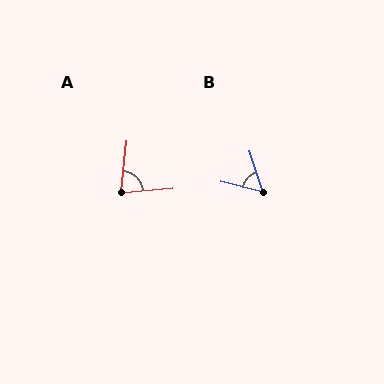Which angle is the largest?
A, at approximately 79 degrees.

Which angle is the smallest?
B, at approximately 59 degrees.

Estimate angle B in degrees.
Approximately 59 degrees.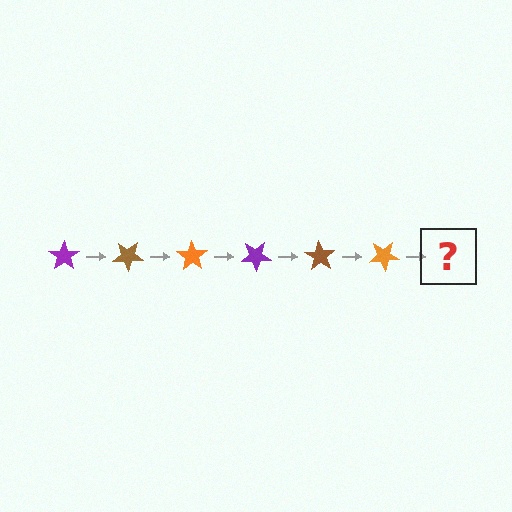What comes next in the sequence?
The next element should be a purple star, rotated 210 degrees from the start.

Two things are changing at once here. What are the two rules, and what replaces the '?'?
The two rules are that it rotates 35 degrees each step and the color cycles through purple, brown, and orange. The '?' should be a purple star, rotated 210 degrees from the start.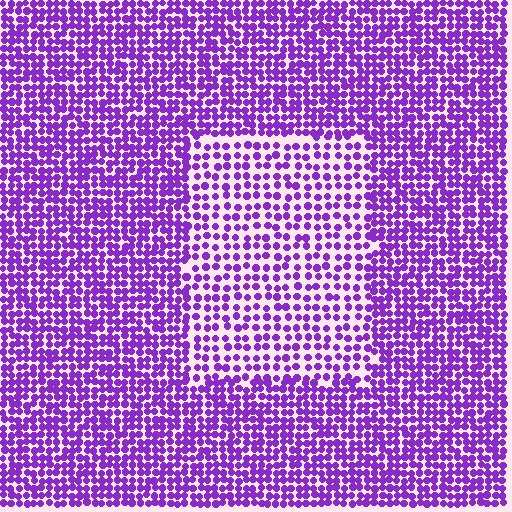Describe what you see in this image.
The image contains small purple elements arranged at two different densities. A rectangle-shaped region is visible where the elements are less densely packed than the surrounding area.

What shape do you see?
I see a rectangle.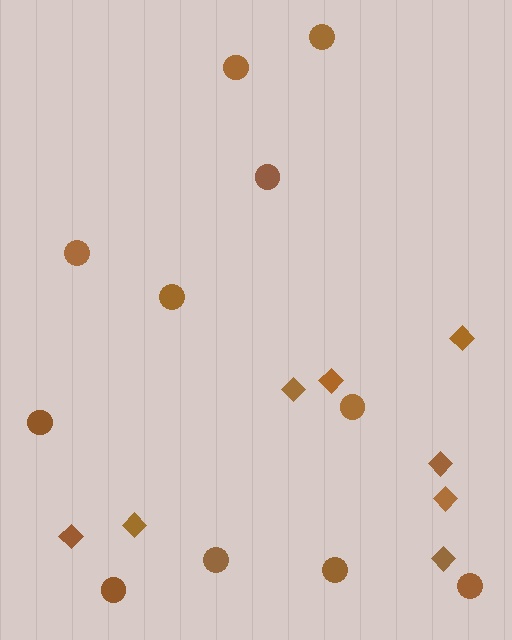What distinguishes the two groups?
There are 2 groups: one group of circles (11) and one group of diamonds (8).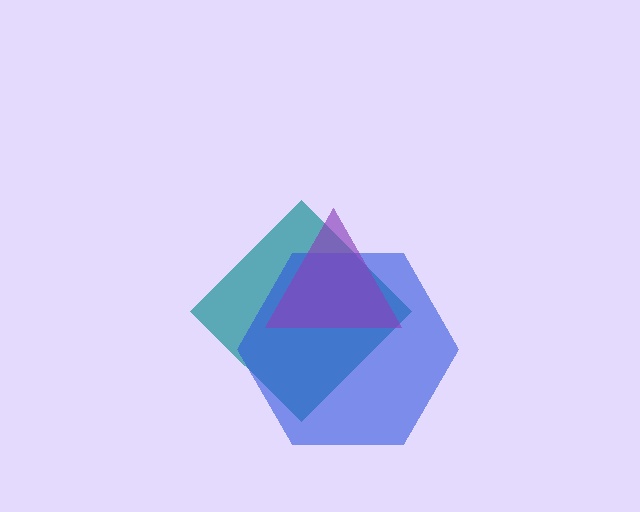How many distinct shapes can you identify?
There are 3 distinct shapes: a teal diamond, a blue hexagon, a purple triangle.